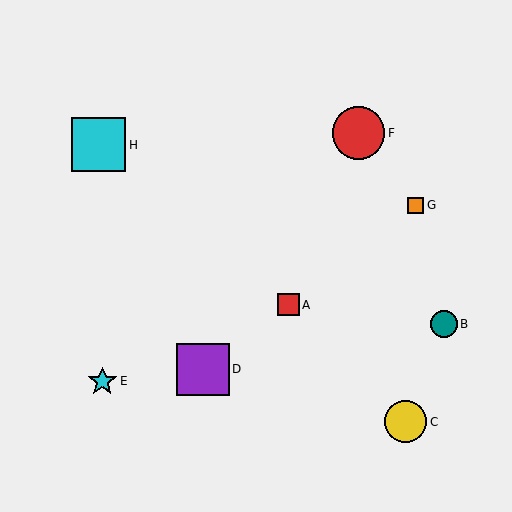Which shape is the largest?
The cyan square (labeled H) is the largest.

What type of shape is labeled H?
Shape H is a cyan square.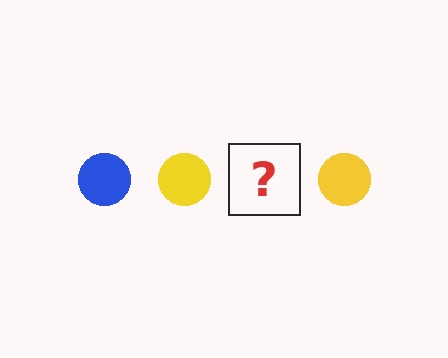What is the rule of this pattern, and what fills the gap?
The rule is that the pattern cycles through blue, yellow circles. The gap should be filled with a blue circle.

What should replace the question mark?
The question mark should be replaced with a blue circle.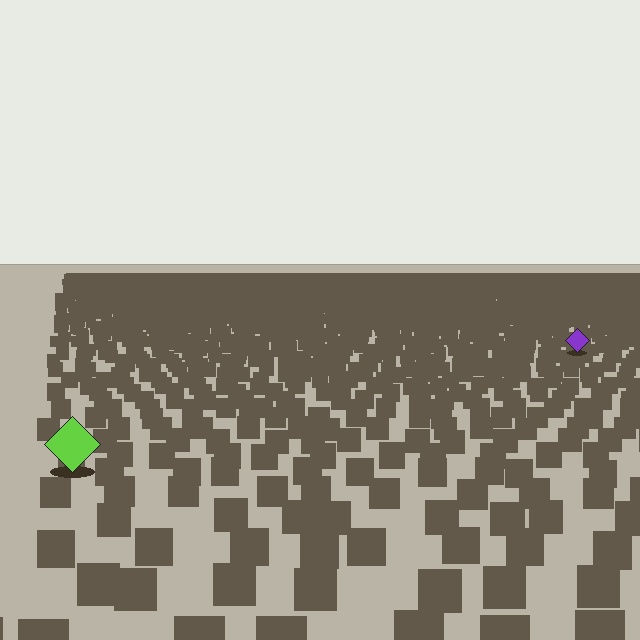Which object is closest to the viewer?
The lime diamond is closest. The texture marks near it are larger and more spread out.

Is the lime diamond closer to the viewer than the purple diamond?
Yes. The lime diamond is closer — you can tell from the texture gradient: the ground texture is coarser near it.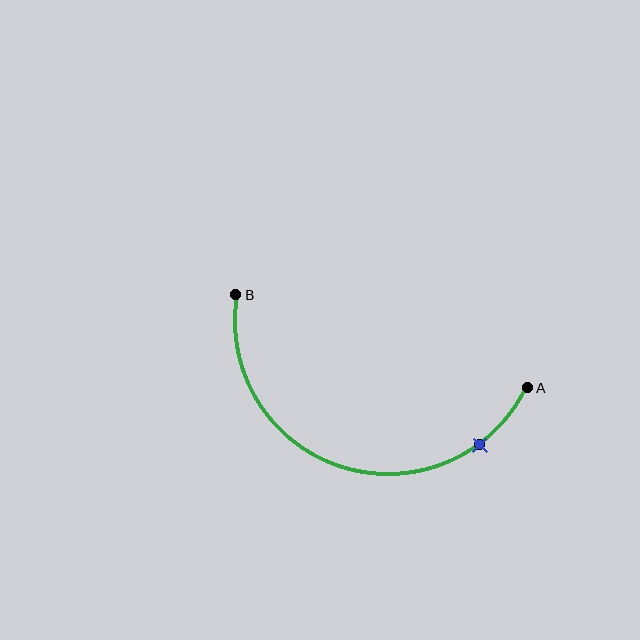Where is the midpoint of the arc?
The arc midpoint is the point on the curve farthest from the straight line joining A and B. It sits below that line.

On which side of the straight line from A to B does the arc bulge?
The arc bulges below the straight line connecting A and B.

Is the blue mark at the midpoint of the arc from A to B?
No. The blue mark lies on the arc but is closer to endpoint A. The arc midpoint would be at the point on the curve equidistant along the arc from both A and B.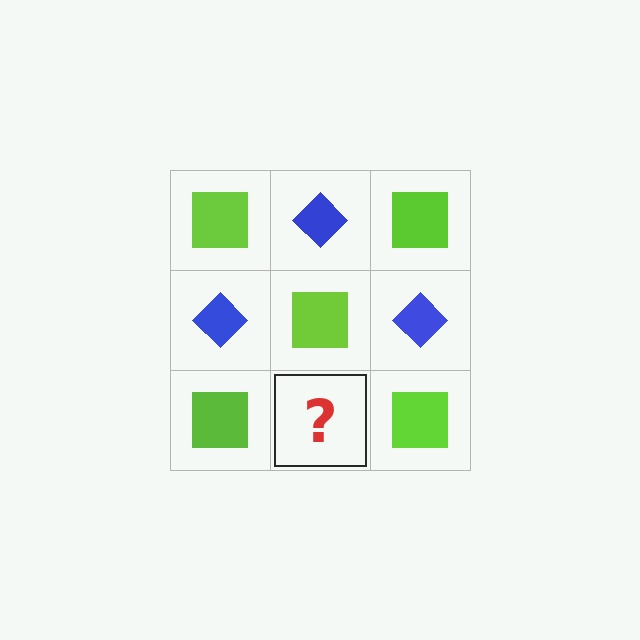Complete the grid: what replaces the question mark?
The question mark should be replaced with a blue diamond.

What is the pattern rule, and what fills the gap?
The rule is that it alternates lime square and blue diamond in a checkerboard pattern. The gap should be filled with a blue diamond.